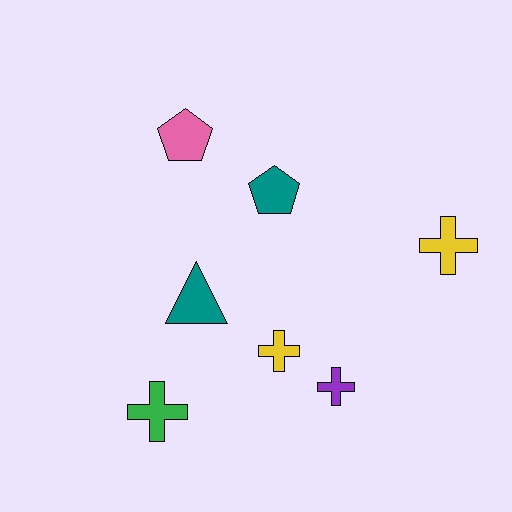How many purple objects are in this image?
There is 1 purple object.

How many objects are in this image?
There are 7 objects.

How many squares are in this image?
There are no squares.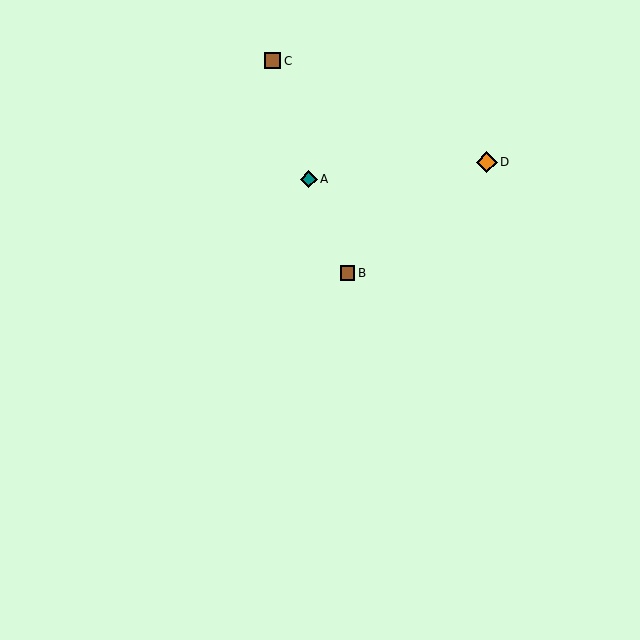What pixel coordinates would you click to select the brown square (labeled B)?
Click at (347, 273) to select the brown square B.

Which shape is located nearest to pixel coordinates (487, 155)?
The orange diamond (labeled D) at (487, 162) is nearest to that location.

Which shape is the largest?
The orange diamond (labeled D) is the largest.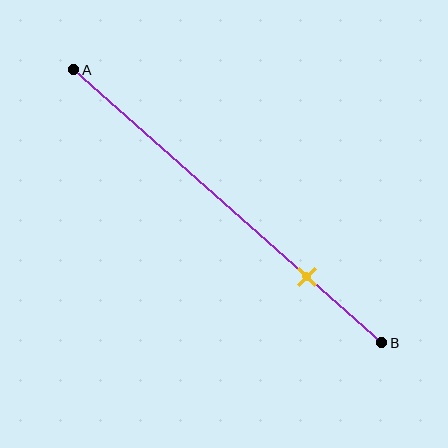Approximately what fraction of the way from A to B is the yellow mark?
The yellow mark is approximately 75% of the way from A to B.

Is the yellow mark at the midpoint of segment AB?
No, the mark is at about 75% from A, not at the 50% midpoint.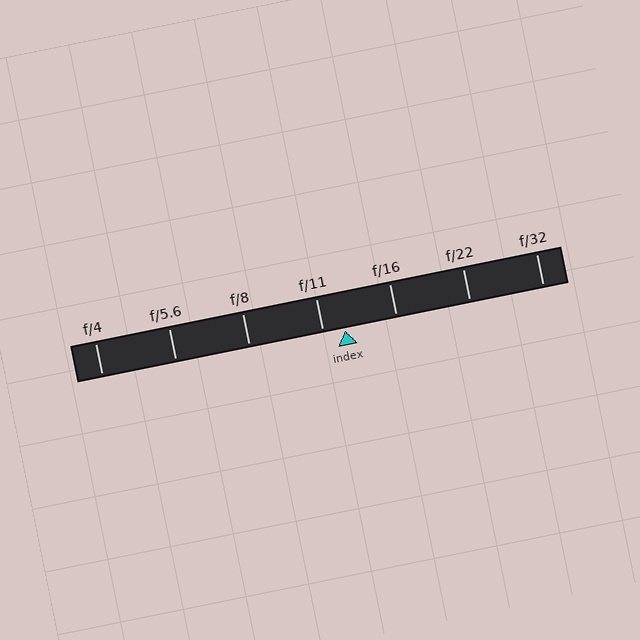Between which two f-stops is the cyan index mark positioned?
The index mark is between f/11 and f/16.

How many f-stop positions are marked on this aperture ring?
There are 7 f-stop positions marked.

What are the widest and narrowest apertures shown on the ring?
The widest aperture shown is f/4 and the narrowest is f/32.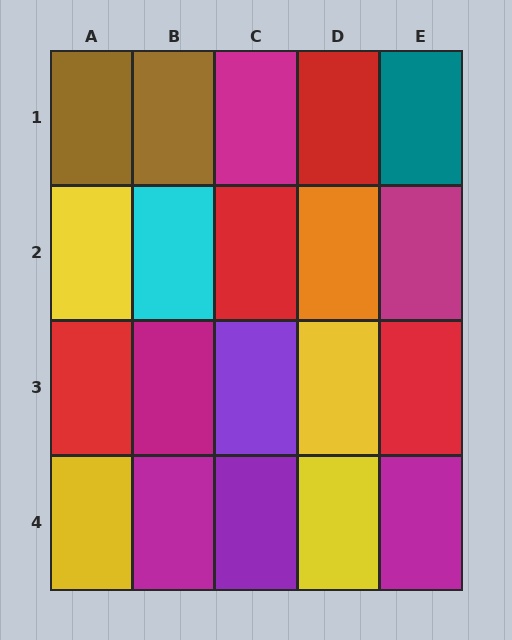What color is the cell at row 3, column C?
Purple.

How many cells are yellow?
4 cells are yellow.